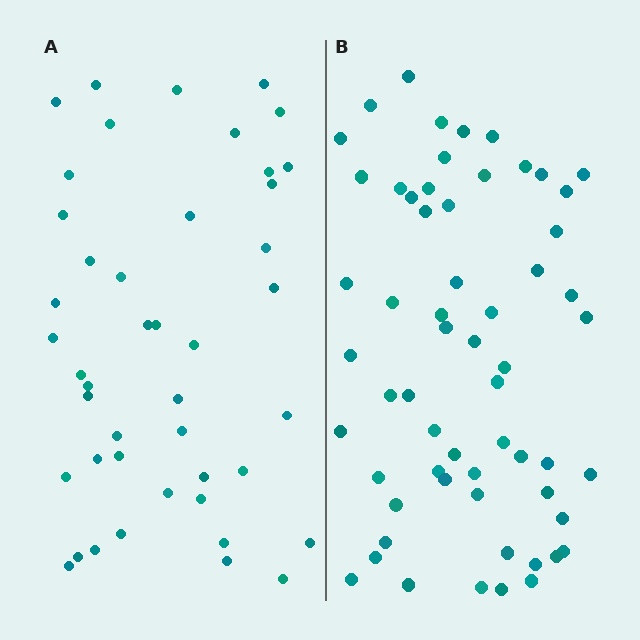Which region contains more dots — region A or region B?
Region B (the right region) has more dots.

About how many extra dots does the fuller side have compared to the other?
Region B has approximately 15 more dots than region A.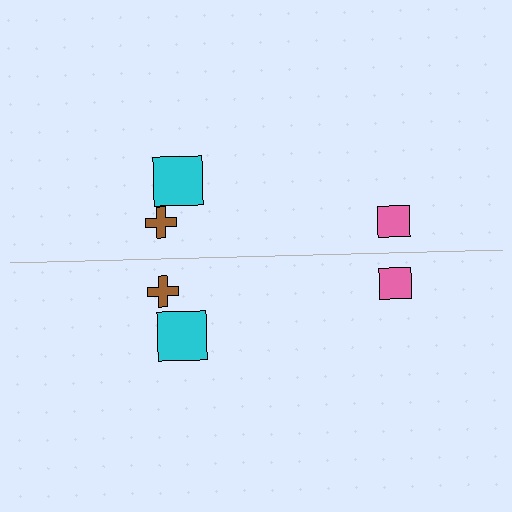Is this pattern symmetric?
Yes, this pattern has bilateral (reflection) symmetry.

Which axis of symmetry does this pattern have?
The pattern has a horizontal axis of symmetry running through the center of the image.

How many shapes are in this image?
There are 6 shapes in this image.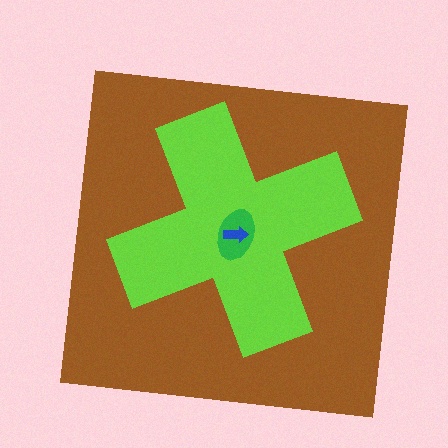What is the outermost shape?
The brown square.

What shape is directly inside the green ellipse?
The blue arrow.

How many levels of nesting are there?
4.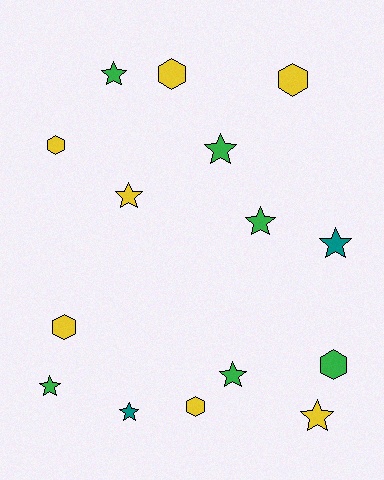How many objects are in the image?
There are 15 objects.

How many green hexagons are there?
There is 1 green hexagon.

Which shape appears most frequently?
Star, with 9 objects.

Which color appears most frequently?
Yellow, with 7 objects.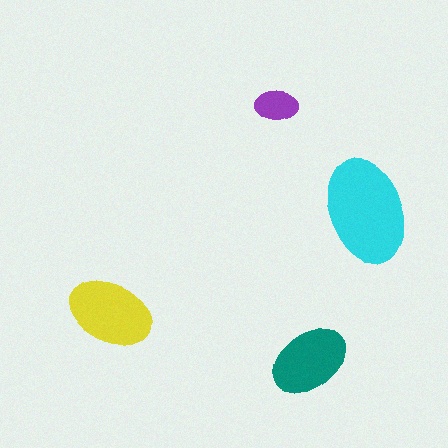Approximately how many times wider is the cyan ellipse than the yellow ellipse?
About 1.5 times wider.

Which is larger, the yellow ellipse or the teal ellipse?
The yellow one.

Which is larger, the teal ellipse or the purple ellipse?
The teal one.